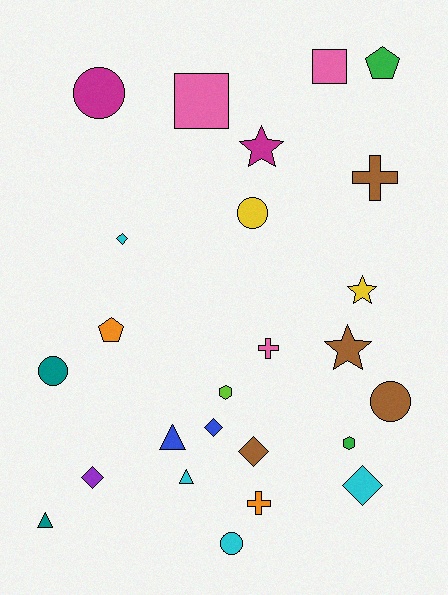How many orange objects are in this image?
There are 2 orange objects.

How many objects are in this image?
There are 25 objects.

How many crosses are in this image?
There are 3 crosses.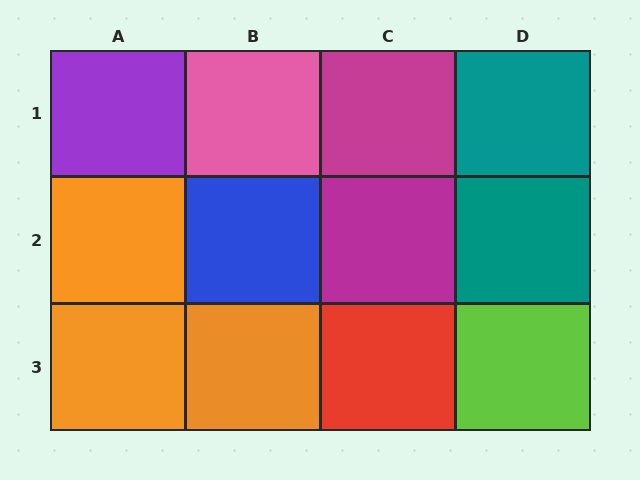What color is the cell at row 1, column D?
Teal.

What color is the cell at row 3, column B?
Orange.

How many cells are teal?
2 cells are teal.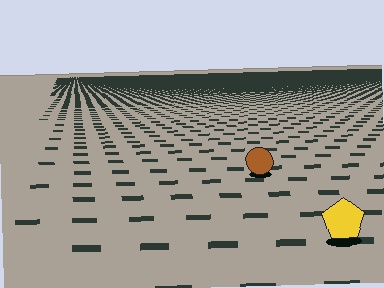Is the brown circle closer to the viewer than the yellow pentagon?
No. The yellow pentagon is closer — you can tell from the texture gradient: the ground texture is coarser near it.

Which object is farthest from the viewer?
The brown circle is farthest from the viewer. It appears smaller and the ground texture around it is denser.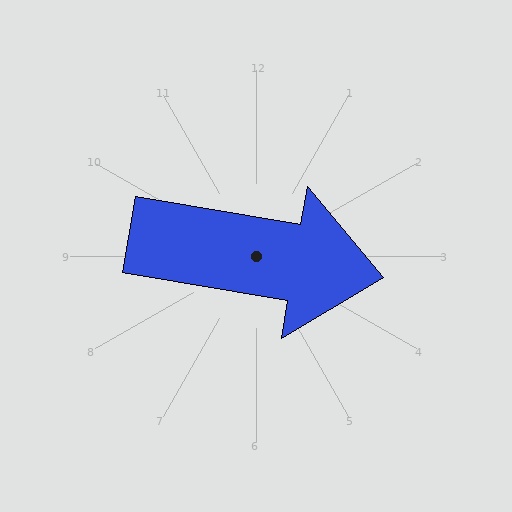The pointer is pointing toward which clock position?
Roughly 3 o'clock.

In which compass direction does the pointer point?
East.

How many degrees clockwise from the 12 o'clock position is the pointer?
Approximately 100 degrees.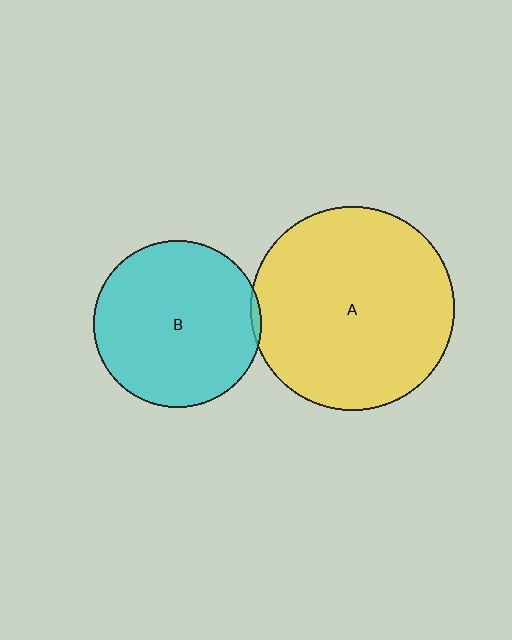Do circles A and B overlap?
Yes.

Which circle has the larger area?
Circle A (yellow).